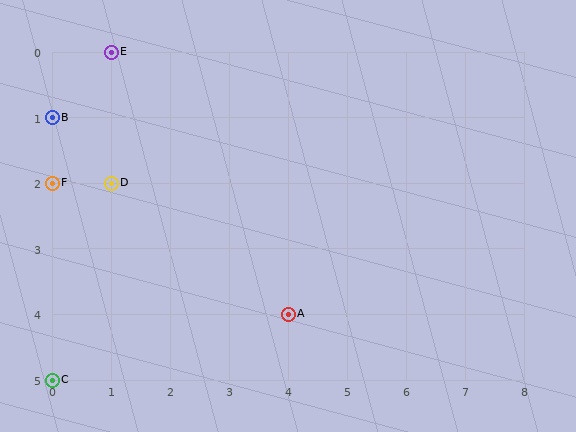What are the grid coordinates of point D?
Point D is at grid coordinates (1, 2).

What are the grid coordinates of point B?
Point B is at grid coordinates (0, 1).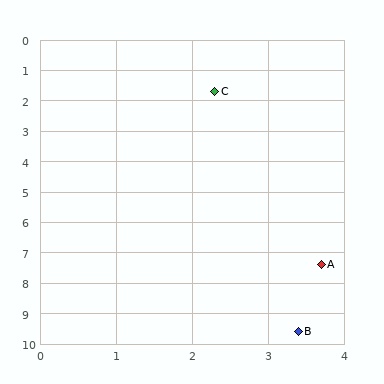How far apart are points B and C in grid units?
Points B and C are about 8.0 grid units apart.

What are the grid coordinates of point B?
Point B is at approximately (3.4, 9.6).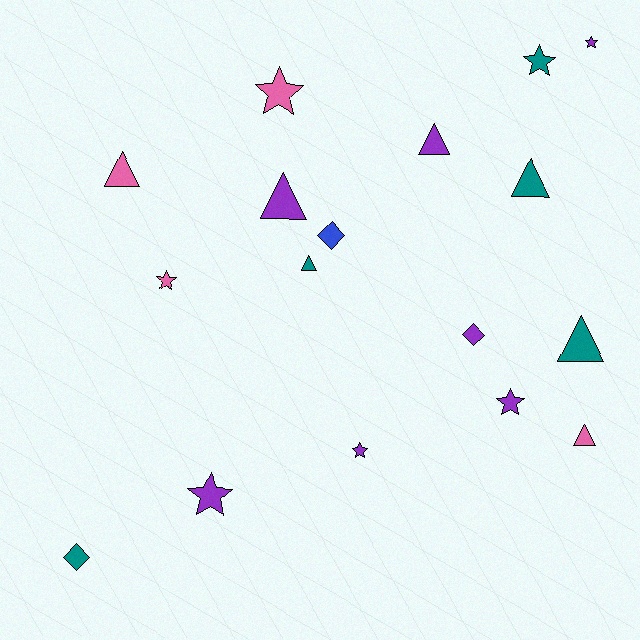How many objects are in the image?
There are 17 objects.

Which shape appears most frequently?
Triangle, with 7 objects.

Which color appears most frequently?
Purple, with 7 objects.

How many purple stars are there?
There are 4 purple stars.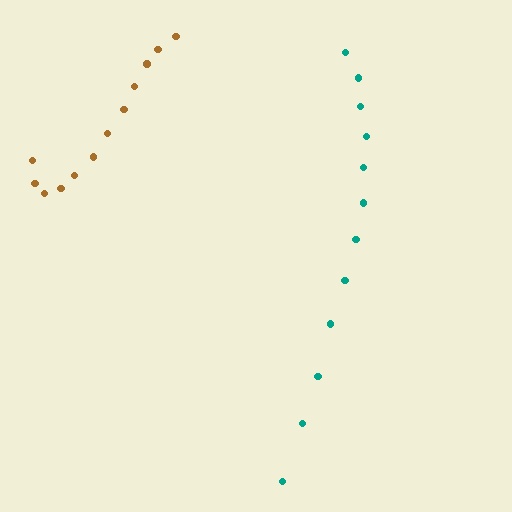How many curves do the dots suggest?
There are 2 distinct paths.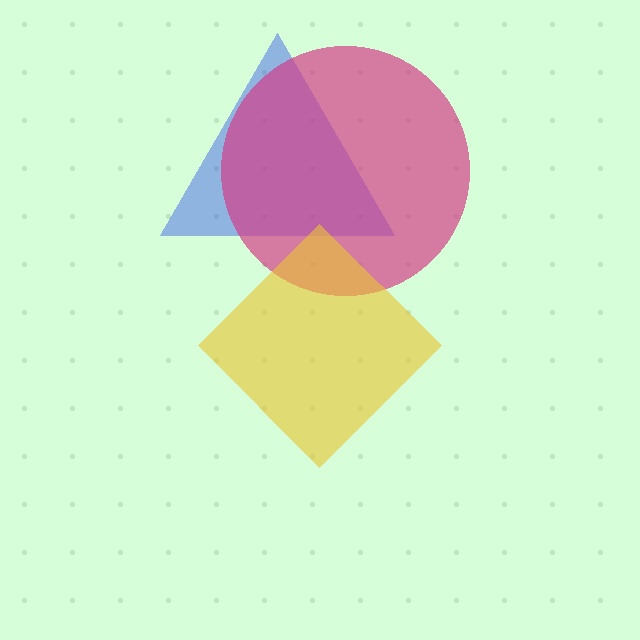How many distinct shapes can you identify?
There are 3 distinct shapes: a blue triangle, a magenta circle, a yellow diamond.